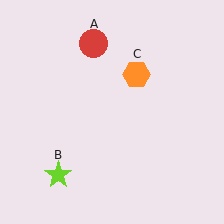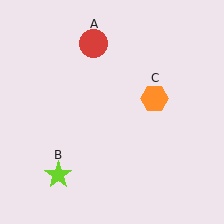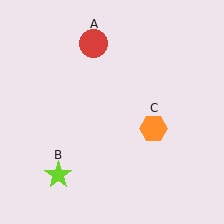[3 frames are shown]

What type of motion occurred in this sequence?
The orange hexagon (object C) rotated clockwise around the center of the scene.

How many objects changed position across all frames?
1 object changed position: orange hexagon (object C).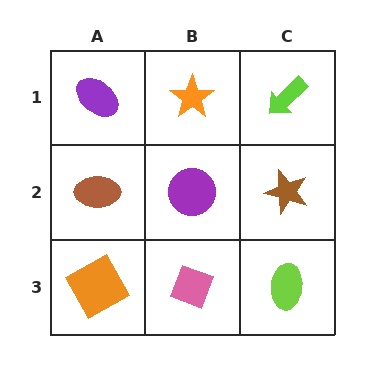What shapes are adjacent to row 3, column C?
A brown star (row 2, column C), a pink diamond (row 3, column B).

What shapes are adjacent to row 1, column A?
A brown ellipse (row 2, column A), an orange star (row 1, column B).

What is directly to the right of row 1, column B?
A lime arrow.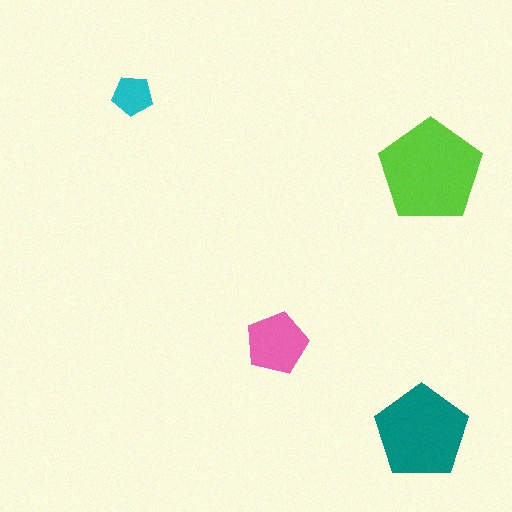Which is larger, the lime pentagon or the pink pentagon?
The lime one.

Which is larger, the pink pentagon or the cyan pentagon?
The pink one.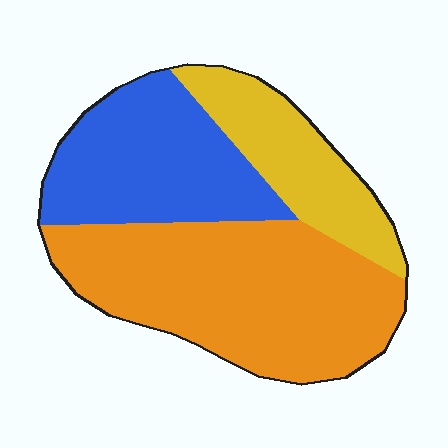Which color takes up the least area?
Yellow, at roughly 20%.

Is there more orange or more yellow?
Orange.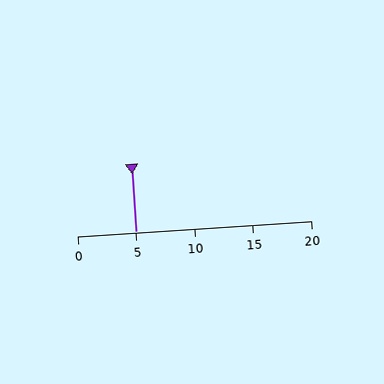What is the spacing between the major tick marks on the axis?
The major ticks are spaced 5 apart.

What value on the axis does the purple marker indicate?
The marker indicates approximately 5.